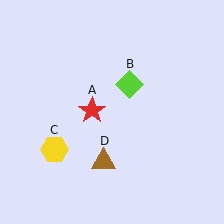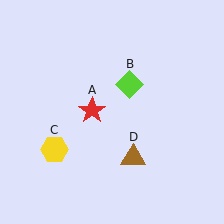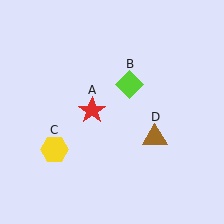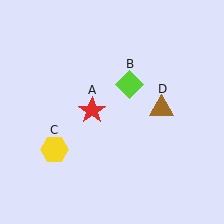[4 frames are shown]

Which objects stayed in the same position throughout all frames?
Red star (object A) and lime diamond (object B) and yellow hexagon (object C) remained stationary.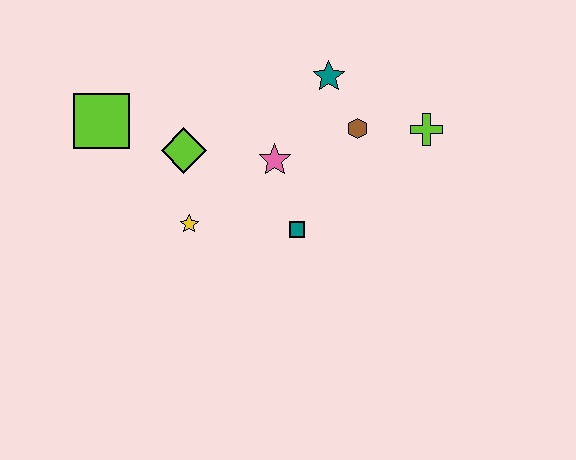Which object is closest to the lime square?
The lime diamond is closest to the lime square.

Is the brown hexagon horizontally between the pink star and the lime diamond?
No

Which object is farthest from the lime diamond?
The lime cross is farthest from the lime diamond.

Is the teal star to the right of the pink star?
Yes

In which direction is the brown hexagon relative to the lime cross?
The brown hexagon is to the left of the lime cross.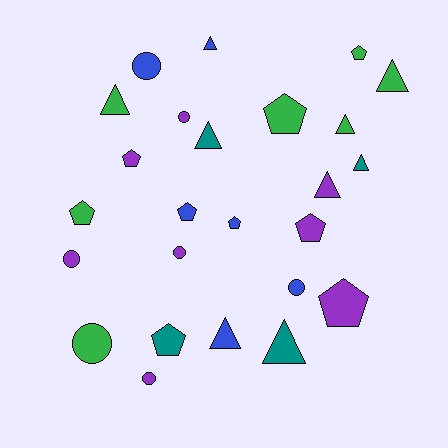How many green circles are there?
There is 1 green circle.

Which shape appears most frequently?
Pentagon, with 9 objects.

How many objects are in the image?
There are 25 objects.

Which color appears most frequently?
Purple, with 8 objects.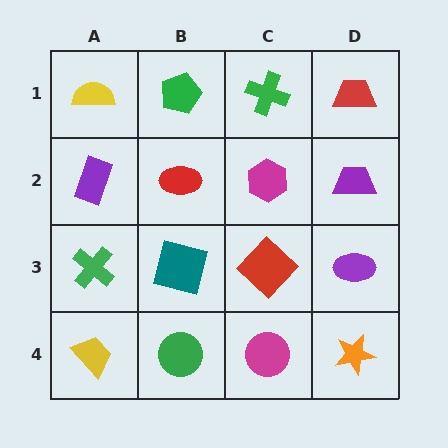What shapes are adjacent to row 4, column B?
A teal square (row 3, column B), a yellow trapezoid (row 4, column A), a magenta circle (row 4, column C).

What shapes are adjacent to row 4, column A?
A green cross (row 3, column A), a green circle (row 4, column B).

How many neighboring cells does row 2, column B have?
4.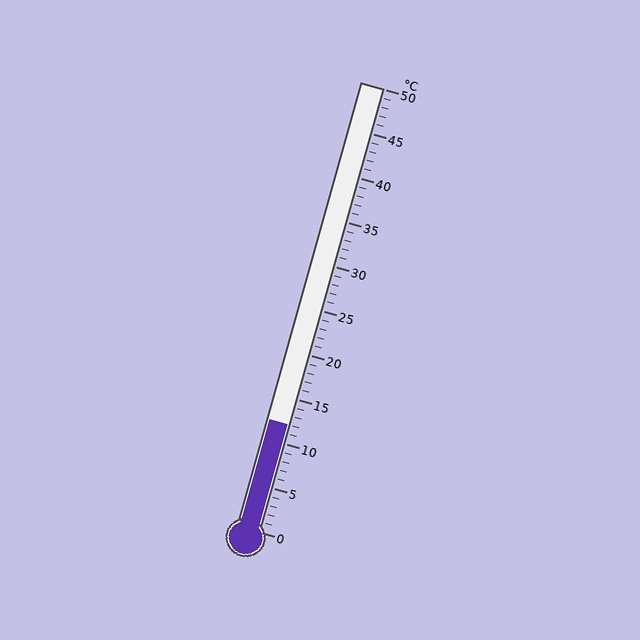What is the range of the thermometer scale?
The thermometer scale ranges from 0°C to 50°C.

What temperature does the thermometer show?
The thermometer shows approximately 12°C.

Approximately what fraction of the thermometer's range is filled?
The thermometer is filled to approximately 25% of its range.